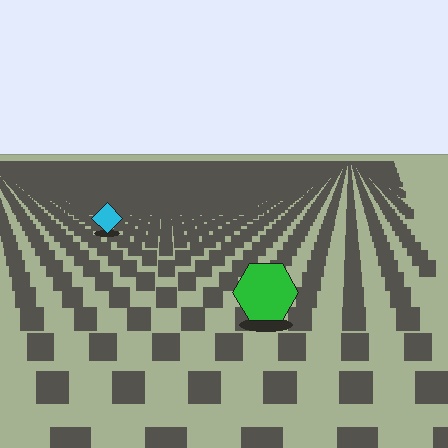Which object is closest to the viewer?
The green hexagon is closest. The texture marks near it are larger and more spread out.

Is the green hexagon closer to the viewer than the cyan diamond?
Yes. The green hexagon is closer — you can tell from the texture gradient: the ground texture is coarser near it.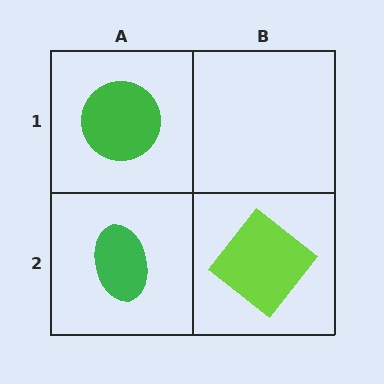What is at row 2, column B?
A lime diamond.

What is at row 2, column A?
A green ellipse.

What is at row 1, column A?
A green circle.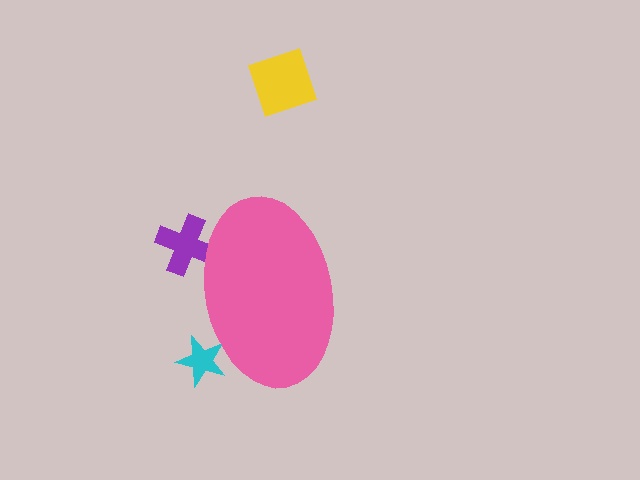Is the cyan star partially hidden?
Yes, the cyan star is partially hidden behind the pink ellipse.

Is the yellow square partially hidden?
No, the yellow square is fully visible.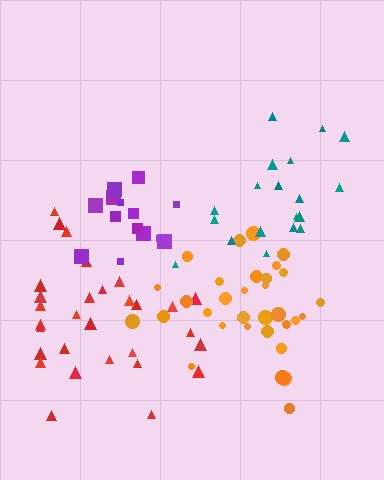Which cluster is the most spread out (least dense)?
Red.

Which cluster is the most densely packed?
Purple.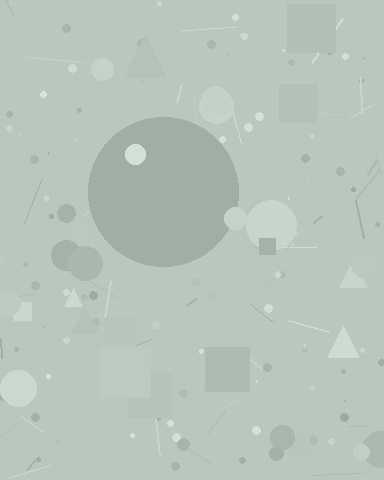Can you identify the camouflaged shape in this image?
The camouflaged shape is a circle.